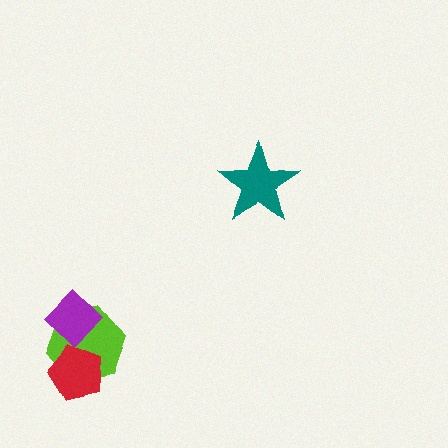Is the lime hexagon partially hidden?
Yes, it is partially covered by another shape.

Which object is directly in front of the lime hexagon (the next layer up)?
The purple diamond is directly in front of the lime hexagon.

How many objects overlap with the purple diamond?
1 object overlaps with the purple diamond.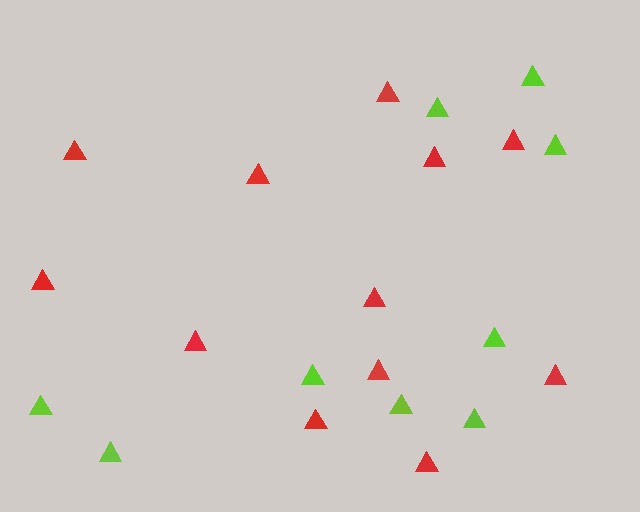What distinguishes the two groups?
There are 2 groups: one group of red triangles (12) and one group of lime triangles (9).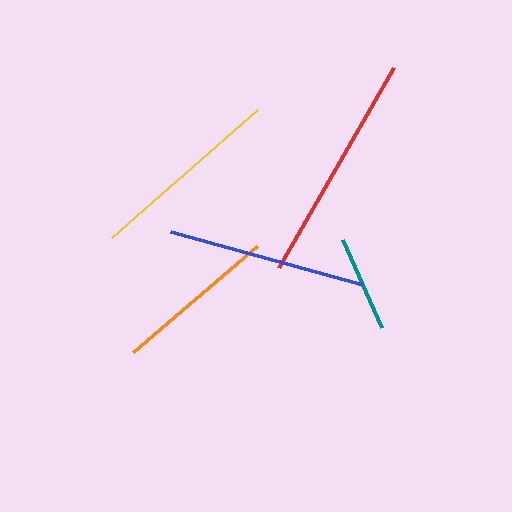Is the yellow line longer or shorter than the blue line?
The blue line is longer than the yellow line.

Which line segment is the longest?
The red line is the longest at approximately 231 pixels.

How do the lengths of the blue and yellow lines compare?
The blue and yellow lines are approximately the same length.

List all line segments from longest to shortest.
From longest to shortest: red, blue, yellow, orange, teal.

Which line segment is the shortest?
The teal line is the shortest at approximately 96 pixels.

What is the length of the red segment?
The red segment is approximately 231 pixels long.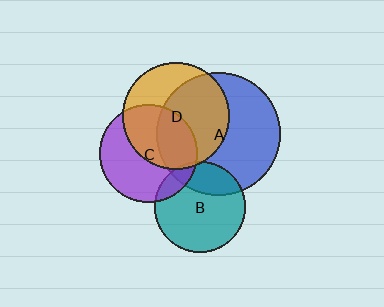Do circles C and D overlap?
Yes.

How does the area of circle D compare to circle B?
Approximately 1.4 times.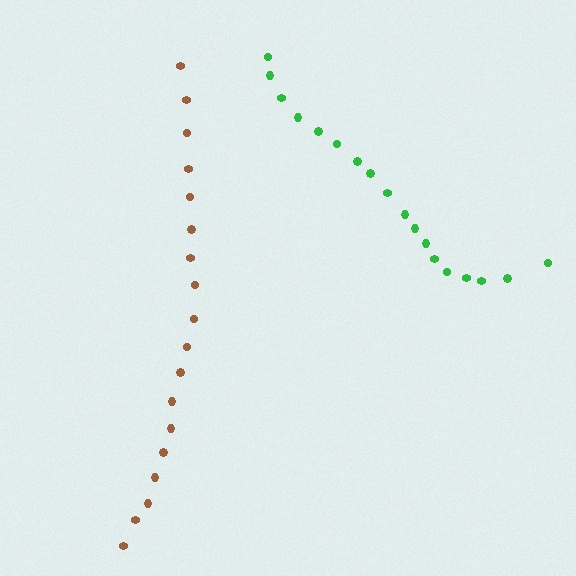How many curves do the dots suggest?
There are 2 distinct paths.